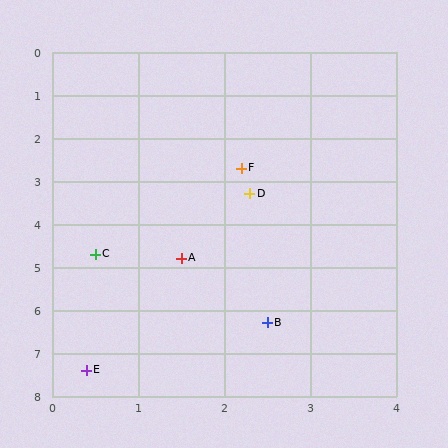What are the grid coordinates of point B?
Point B is at approximately (2.5, 6.3).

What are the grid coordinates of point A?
Point A is at approximately (1.5, 4.8).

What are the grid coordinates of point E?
Point E is at approximately (0.4, 7.4).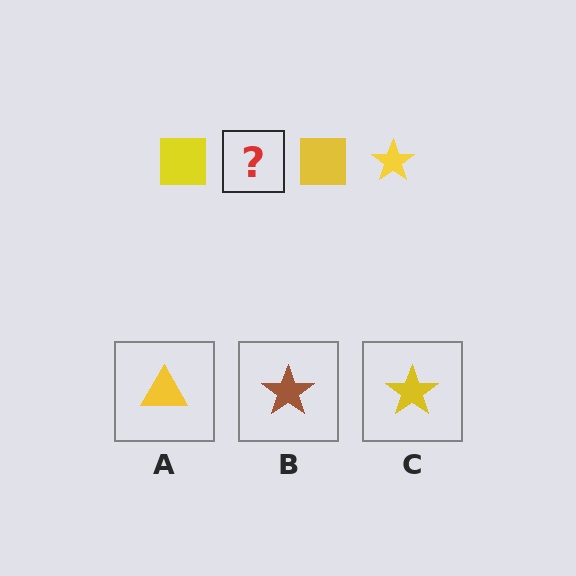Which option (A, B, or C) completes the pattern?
C.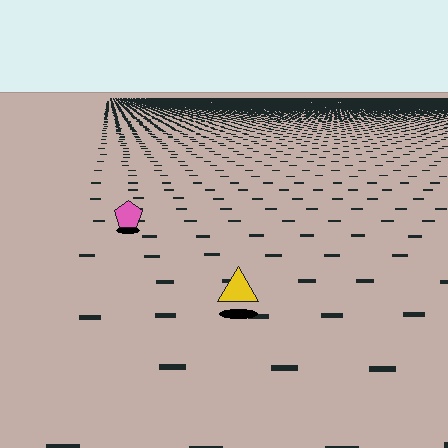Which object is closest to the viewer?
The yellow triangle is closest. The texture marks near it are larger and more spread out.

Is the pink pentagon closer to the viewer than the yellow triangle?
No. The yellow triangle is closer — you can tell from the texture gradient: the ground texture is coarser near it.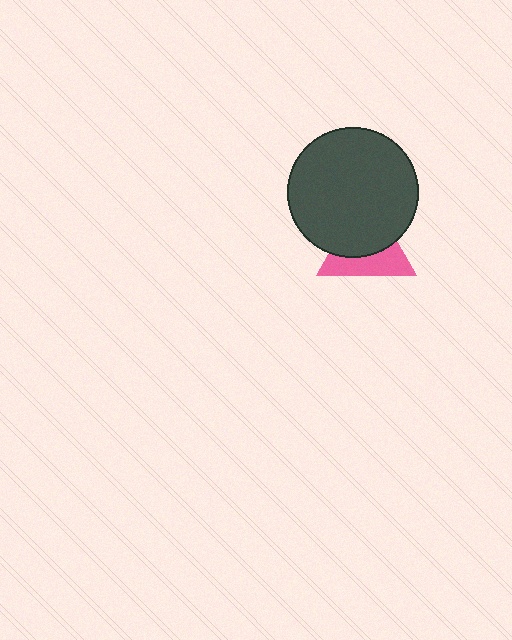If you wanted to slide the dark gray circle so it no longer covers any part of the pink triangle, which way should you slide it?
Slide it up — that is the most direct way to separate the two shapes.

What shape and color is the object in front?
The object in front is a dark gray circle.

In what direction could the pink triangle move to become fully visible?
The pink triangle could move down. That would shift it out from behind the dark gray circle entirely.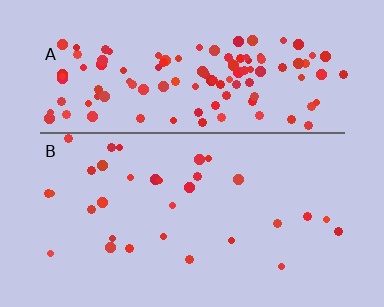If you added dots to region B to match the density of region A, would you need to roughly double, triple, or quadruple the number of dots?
Approximately quadruple.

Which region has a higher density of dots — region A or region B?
A (the top).